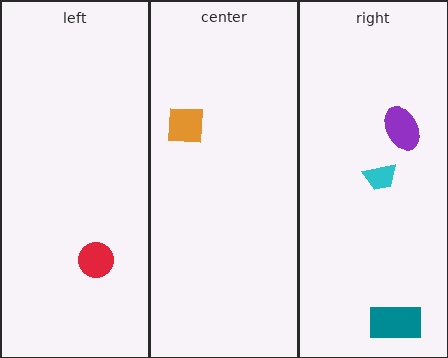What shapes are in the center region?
The orange square.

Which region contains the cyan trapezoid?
The right region.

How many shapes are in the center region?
1.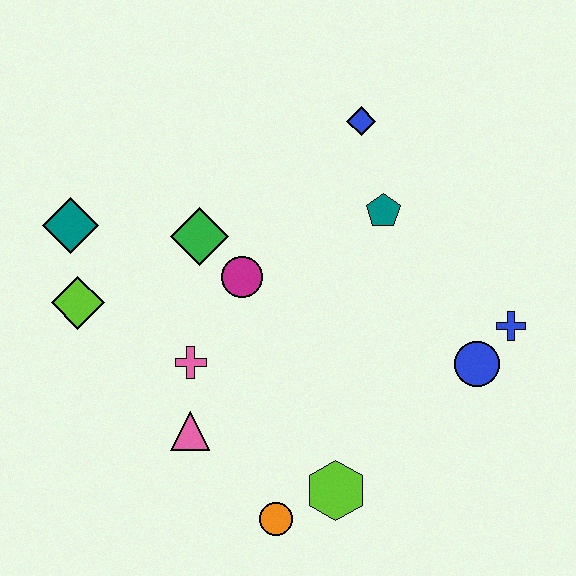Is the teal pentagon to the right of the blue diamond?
Yes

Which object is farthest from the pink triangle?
The blue diamond is farthest from the pink triangle.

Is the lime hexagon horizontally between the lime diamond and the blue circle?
Yes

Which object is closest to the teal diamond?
The lime diamond is closest to the teal diamond.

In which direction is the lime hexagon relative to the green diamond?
The lime hexagon is below the green diamond.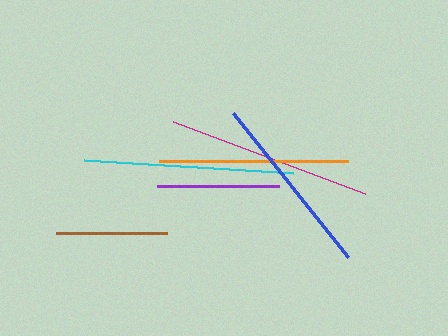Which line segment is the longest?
The cyan line is the longest at approximately 210 pixels.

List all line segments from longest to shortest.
From longest to shortest: cyan, magenta, orange, blue, purple, brown.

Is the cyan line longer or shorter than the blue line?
The cyan line is longer than the blue line.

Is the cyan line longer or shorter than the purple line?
The cyan line is longer than the purple line.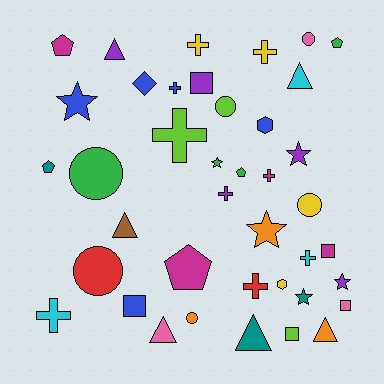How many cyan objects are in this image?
There are 3 cyan objects.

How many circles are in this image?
There are 6 circles.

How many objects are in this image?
There are 40 objects.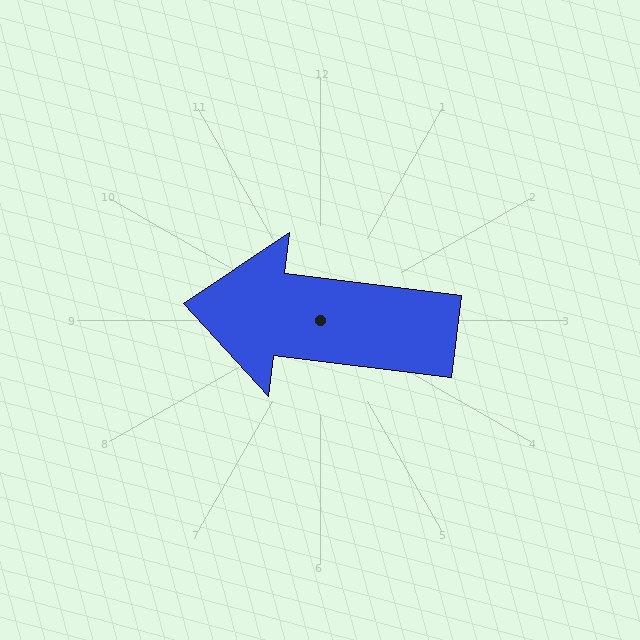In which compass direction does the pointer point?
West.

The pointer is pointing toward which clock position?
Roughly 9 o'clock.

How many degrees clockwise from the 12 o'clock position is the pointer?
Approximately 277 degrees.